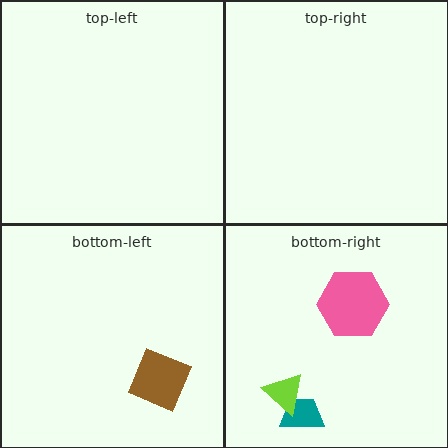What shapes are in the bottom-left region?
The brown diamond.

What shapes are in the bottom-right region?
The teal trapezoid, the pink hexagon, the lime triangle.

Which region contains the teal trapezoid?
The bottom-right region.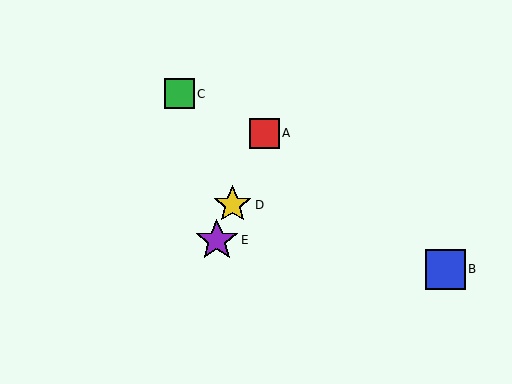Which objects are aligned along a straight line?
Objects A, D, E are aligned along a straight line.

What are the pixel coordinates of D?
Object D is at (233, 205).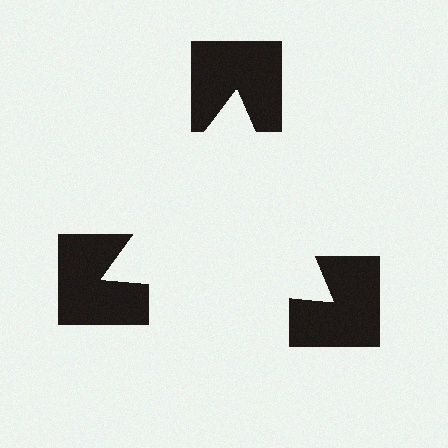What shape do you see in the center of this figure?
An illusory triangle — its edges are inferred from the aligned wedge cuts in the notched squares, not physically drawn.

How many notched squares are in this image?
There are 3 — one at each vertex of the illusory triangle.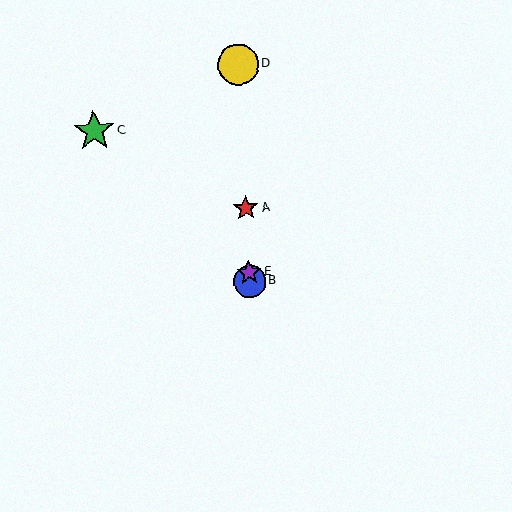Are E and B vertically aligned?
Yes, both are at x≈249.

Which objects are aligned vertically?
Objects A, B, D, E are aligned vertically.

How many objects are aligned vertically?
4 objects (A, B, D, E) are aligned vertically.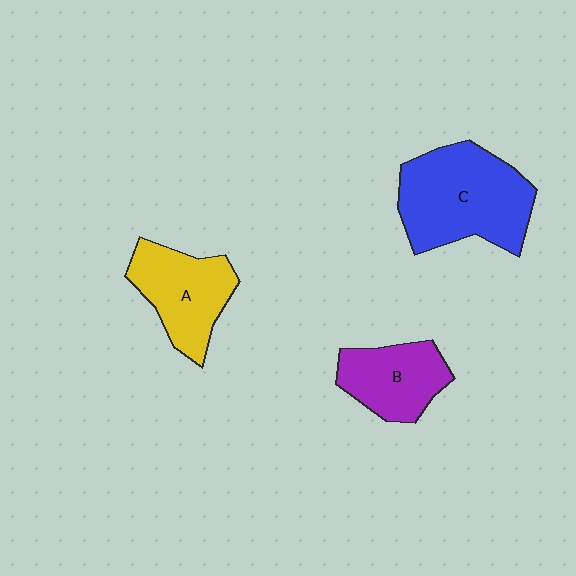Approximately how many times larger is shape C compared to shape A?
Approximately 1.5 times.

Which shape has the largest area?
Shape C (blue).